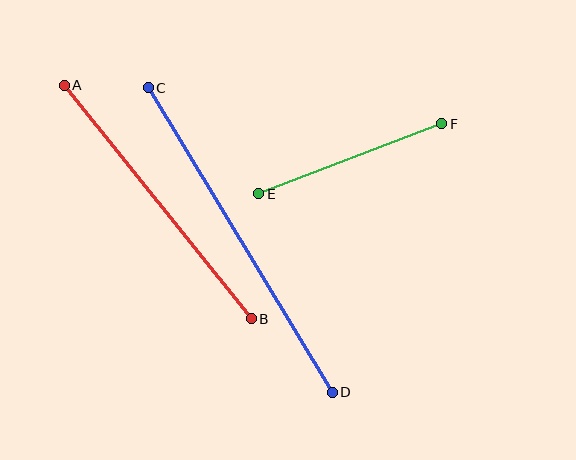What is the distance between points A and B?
The distance is approximately 299 pixels.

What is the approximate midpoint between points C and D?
The midpoint is at approximately (240, 240) pixels.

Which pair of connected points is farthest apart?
Points C and D are farthest apart.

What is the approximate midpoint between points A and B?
The midpoint is at approximately (158, 202) pixels.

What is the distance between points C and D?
The distance is approximately 356 pixels.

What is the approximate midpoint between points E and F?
The midpoint is at approximately (350, 159) pixels.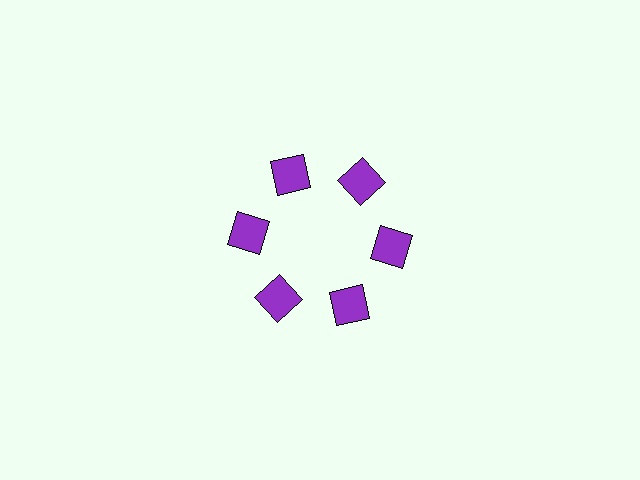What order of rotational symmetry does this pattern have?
This pattern has 6-fold rotational symmetry.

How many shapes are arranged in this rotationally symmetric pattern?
There are 6 shapes, arranged in 6 groups of 1.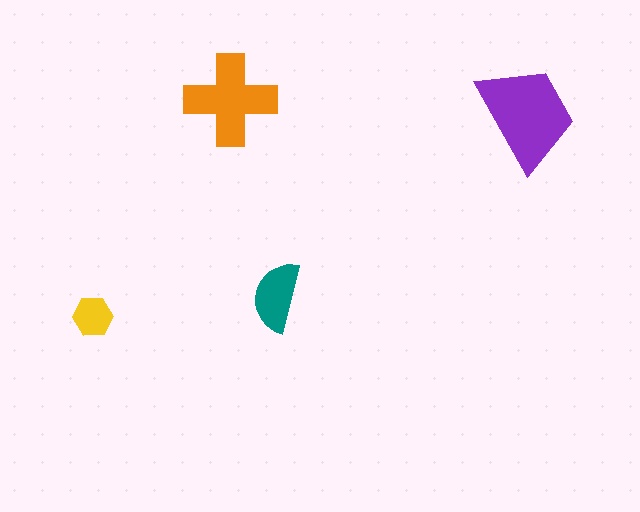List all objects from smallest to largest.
The yellow hexagon, the teal semicircle, the orange cross, the purple trapezoid.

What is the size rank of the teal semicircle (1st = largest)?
3rd.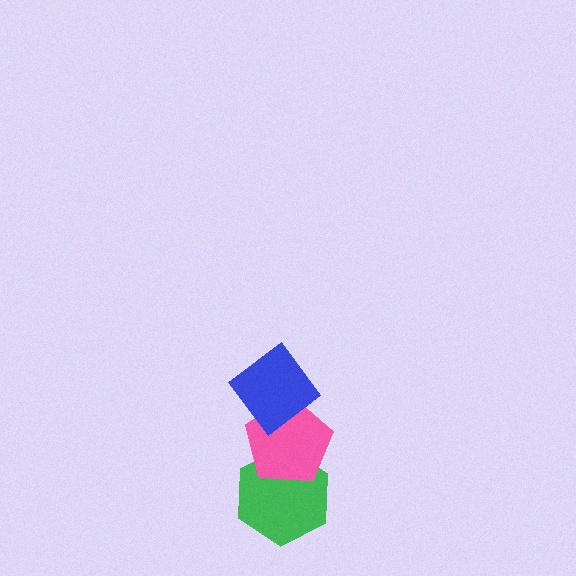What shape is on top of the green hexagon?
The pink pentagon is on top of the green hexagon.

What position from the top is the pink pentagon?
The pink pentagon is 2nd from the top.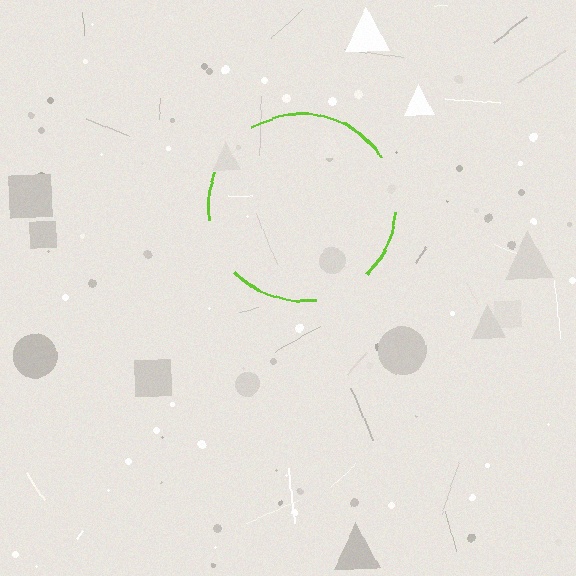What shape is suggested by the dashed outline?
The dashed outline suggests a circle.